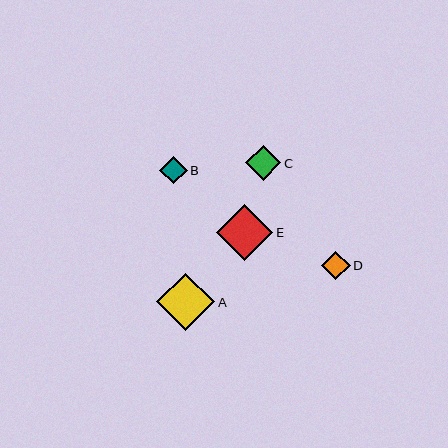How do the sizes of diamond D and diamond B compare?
Diamond D and diamond B are approximately the same size.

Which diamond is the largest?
Diamond A is the largest with a size of approximately 58 pixels.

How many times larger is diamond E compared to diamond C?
Diamond E is approximately 1.6 times the size of diamond C.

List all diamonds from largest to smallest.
From largest to smallest: A, E, C, D, B.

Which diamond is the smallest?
Diamond B is the smallest with a size of approximately 27 pixels.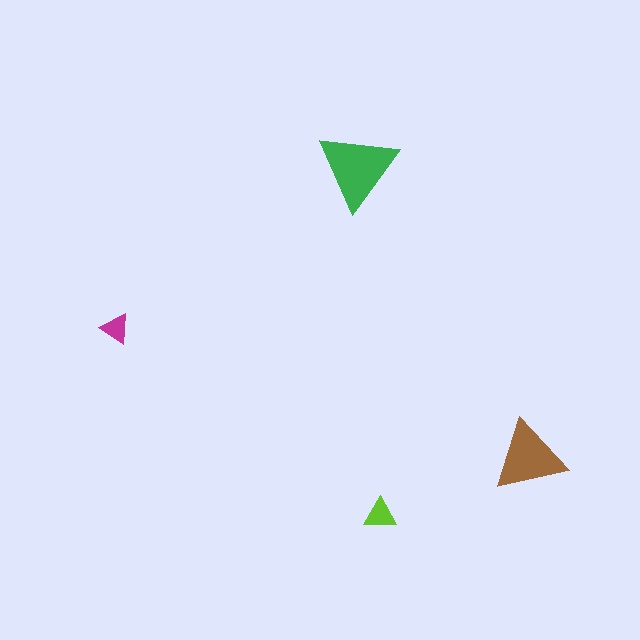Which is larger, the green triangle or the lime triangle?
The green one.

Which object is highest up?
The green triangle is topmost.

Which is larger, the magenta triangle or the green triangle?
The green one.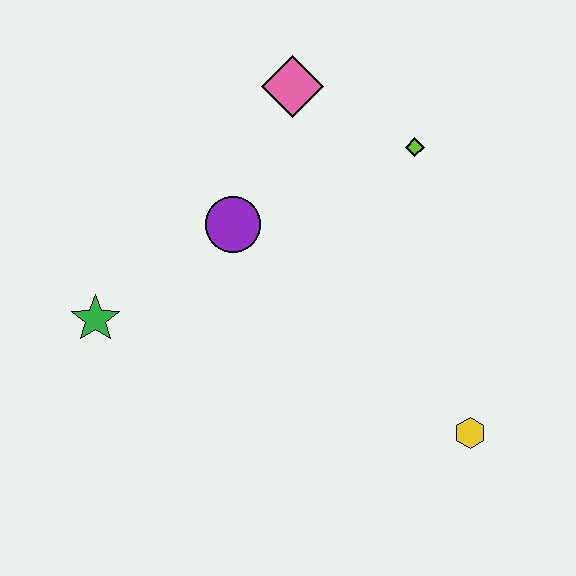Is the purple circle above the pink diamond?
No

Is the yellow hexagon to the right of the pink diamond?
Yes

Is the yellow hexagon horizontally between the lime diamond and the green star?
No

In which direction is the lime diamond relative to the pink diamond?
The lime diamond is to the right of the pink diamond.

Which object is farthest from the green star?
The yellow hexagon is farthest from the green star.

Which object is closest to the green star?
The purple circle is closest to the green star.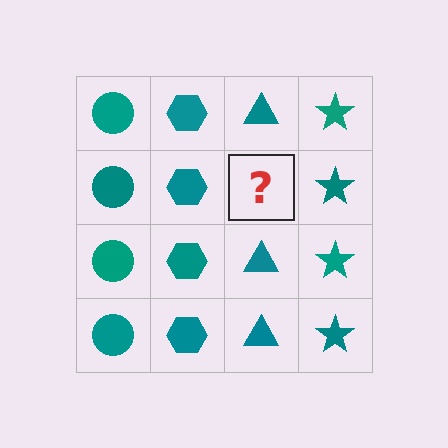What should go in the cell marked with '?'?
The missing cell should contain a teal triangle.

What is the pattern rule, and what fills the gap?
The rule is that each column has a consistent shape. The gap should be filled with a teal triangle.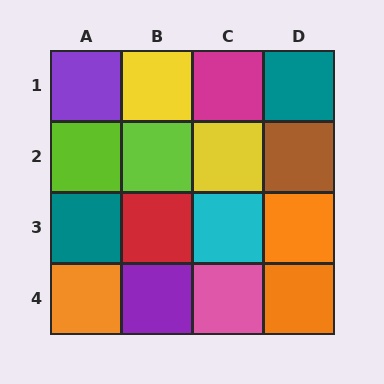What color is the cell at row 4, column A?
Orange.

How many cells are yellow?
2 cells are yellow.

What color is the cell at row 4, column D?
Orange.